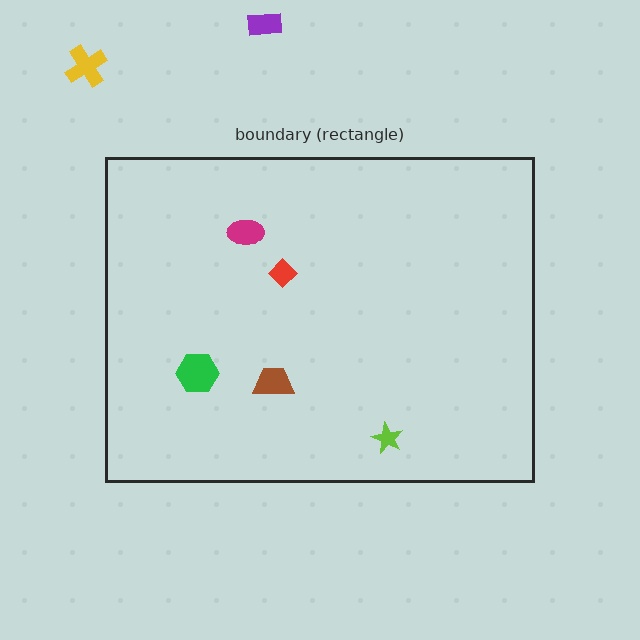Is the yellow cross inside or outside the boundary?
Outside.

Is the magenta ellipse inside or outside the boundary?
Inside.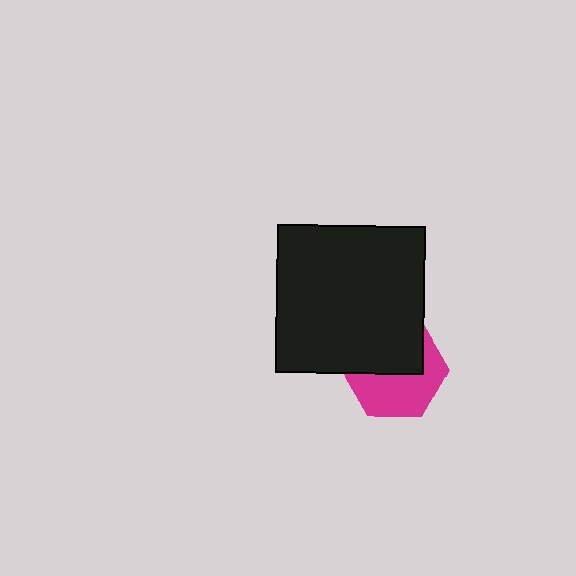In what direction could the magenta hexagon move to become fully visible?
The magenta hexagon could move down. That would shift it out from behind the black square entirely.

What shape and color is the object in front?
The object in front is a black square.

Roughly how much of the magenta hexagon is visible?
About half of it is visible (roughly 51%).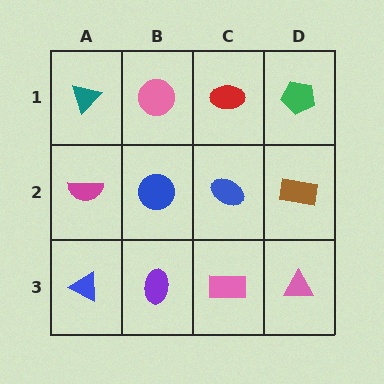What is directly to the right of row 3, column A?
A purple ellipse.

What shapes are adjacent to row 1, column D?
A brown rectangle (row 2, column D), a red ellipse (row 1, column C).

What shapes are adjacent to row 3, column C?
A blue ellipse (row 2, column C), a purple ellipse (row 3, column B), a pink triangle (row 3, column D).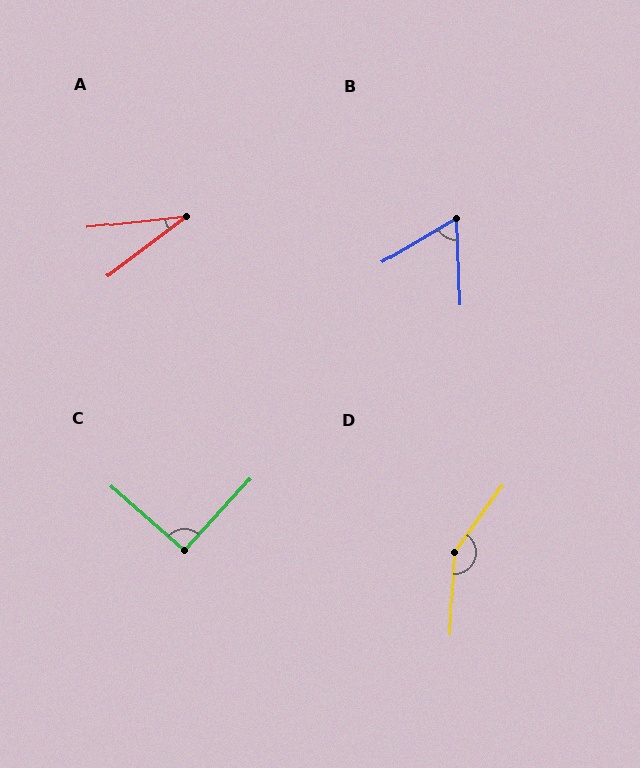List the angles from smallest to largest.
A (30°), B (61°), C (91°), D (147°).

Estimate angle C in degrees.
Approximately 91 degrees.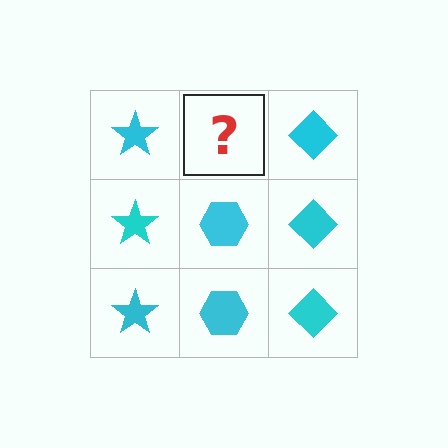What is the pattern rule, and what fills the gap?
The rule is that each column has a consistent shape. The gap should be filled with a cyan hexagon.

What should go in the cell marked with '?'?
The missing cell should contain a cyan hexagon.